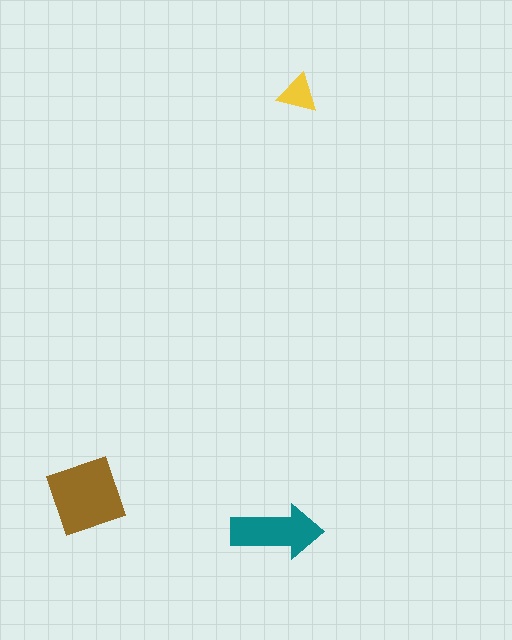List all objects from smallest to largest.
The yellow triangle, the teal arrow, the brown diamond.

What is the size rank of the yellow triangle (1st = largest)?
3rd.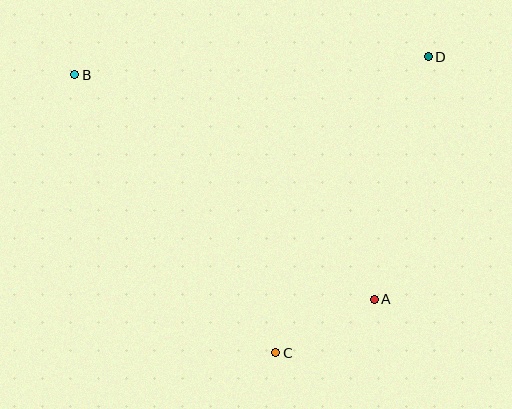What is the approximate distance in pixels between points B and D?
The distance between B and D is approximately 354 pixels.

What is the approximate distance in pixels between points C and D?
The distance between C and D is approximately 333 pixels.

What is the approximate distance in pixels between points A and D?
The distance between A and D is approximately 248 pixels.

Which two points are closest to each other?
Points A and C are closest to each other.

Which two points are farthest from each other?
Points A and B are farthest from each other.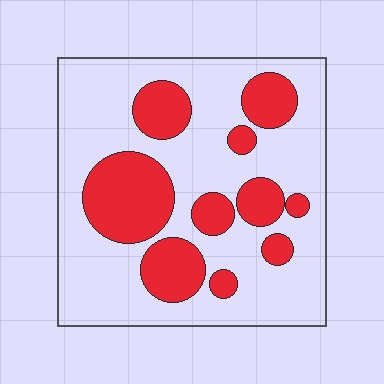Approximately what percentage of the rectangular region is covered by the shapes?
Approximately 30%.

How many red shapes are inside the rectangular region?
10.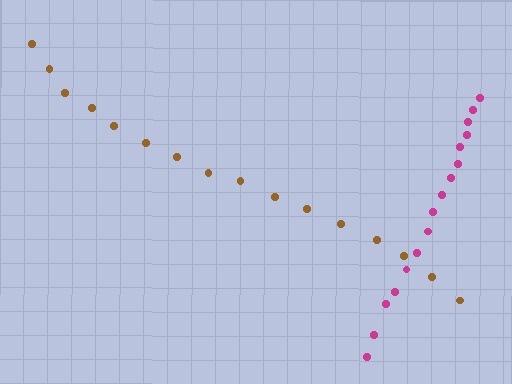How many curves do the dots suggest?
There are 2 distinct paths.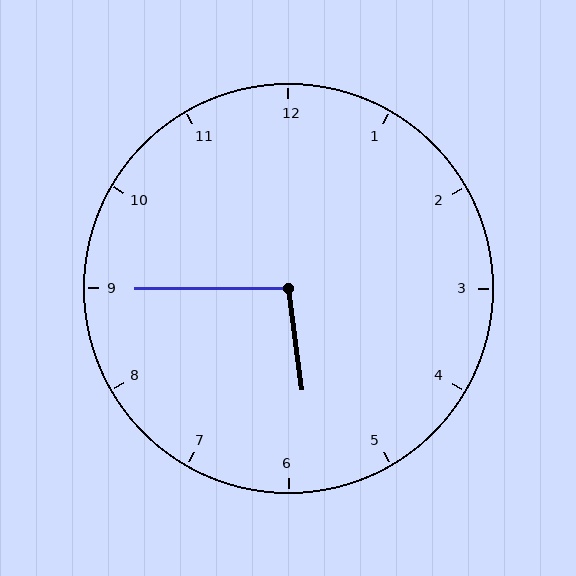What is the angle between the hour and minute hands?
Approximately 98 degrees.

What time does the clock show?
5:45.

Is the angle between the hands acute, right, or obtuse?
It is obtuse.